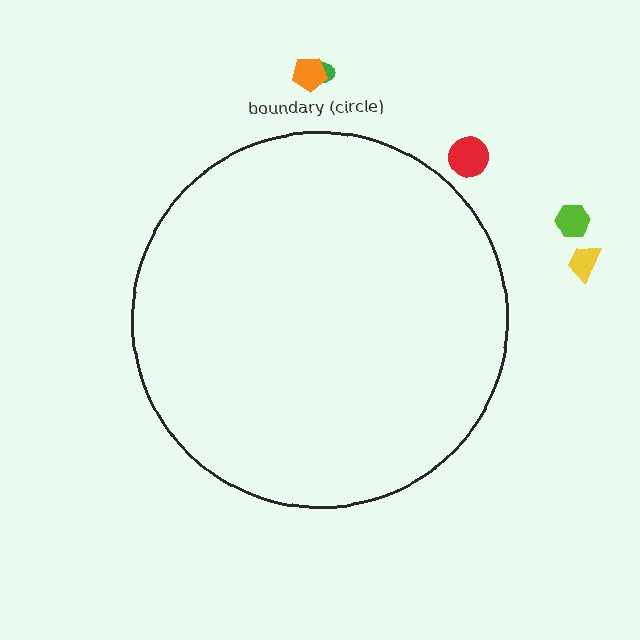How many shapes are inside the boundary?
0 inside, 5 outside.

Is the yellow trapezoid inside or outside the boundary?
Outside.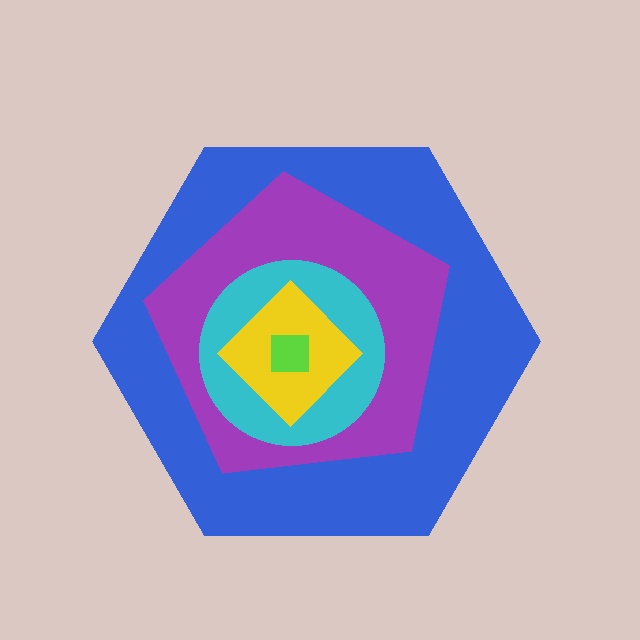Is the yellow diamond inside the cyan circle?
Yes.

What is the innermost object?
The lime square.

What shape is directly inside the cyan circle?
The yellow diamond.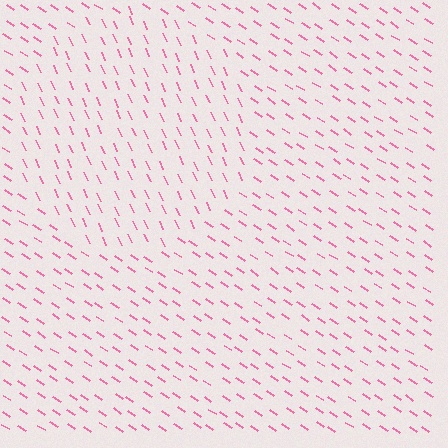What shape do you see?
I see a circle.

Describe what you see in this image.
The image is filled with small pink line segments. A circle region in the image has lines oriented differently from the surrounding lines, creating a visible texture boundary.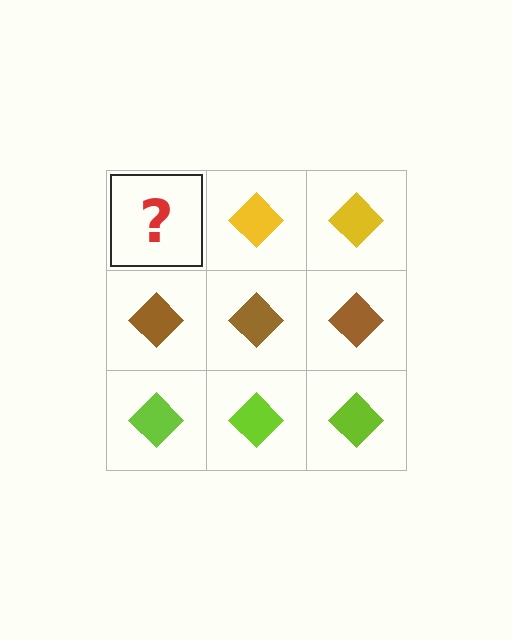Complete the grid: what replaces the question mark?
The question mark should be replaced with a yellow diamond.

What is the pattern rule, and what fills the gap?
The rule is that each row has a consistent color. The gap should be filled with a yellow diamond.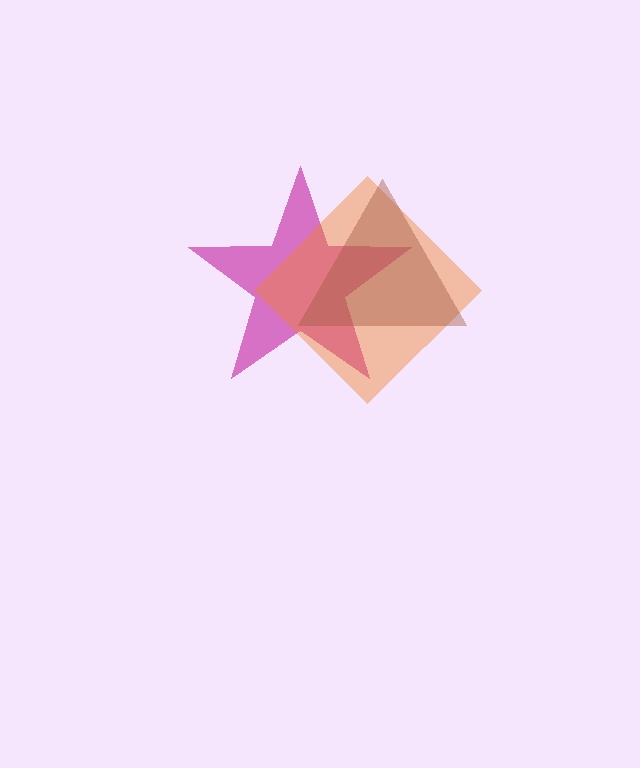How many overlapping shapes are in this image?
There are 3 overlapping shapes in the image.